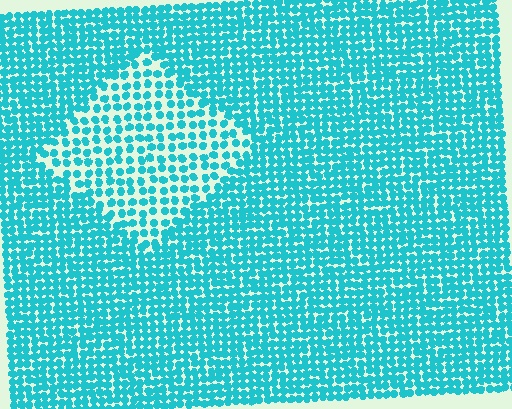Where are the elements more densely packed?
The elements are more densely packed outside the diamond boundary.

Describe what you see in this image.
The image contains small cyan elements arranged at two different densities. A diamond-shaped region is visible where the elements are less densely packed than the surrounding area.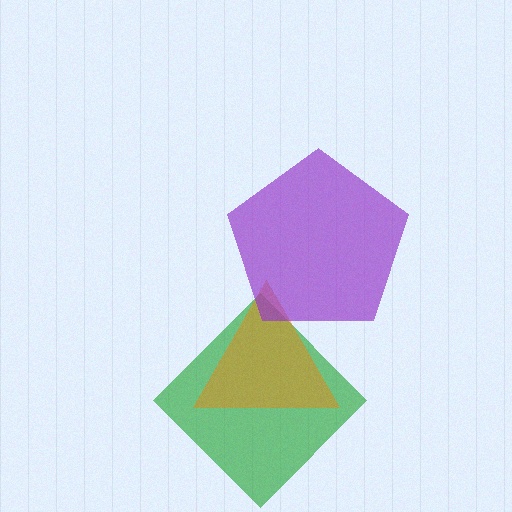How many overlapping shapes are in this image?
There are 3 overlapping shapes in the image.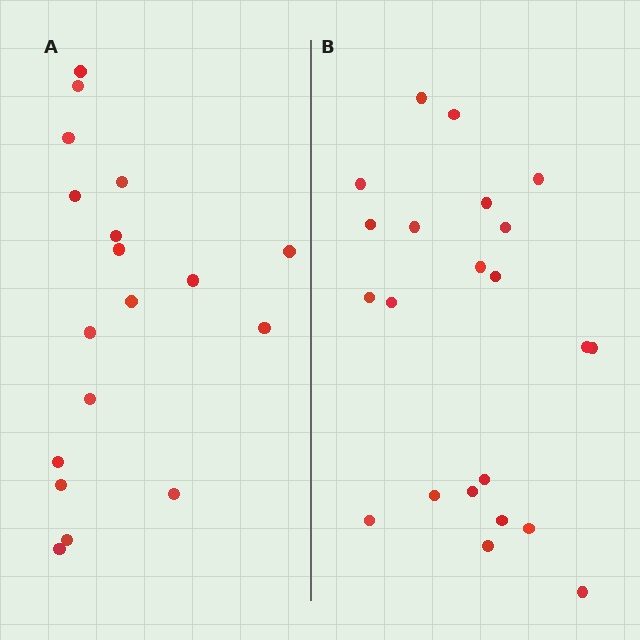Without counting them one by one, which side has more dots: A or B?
Region B (the right region) has more dots.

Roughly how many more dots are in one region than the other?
Region B has about 4 more dots than region A.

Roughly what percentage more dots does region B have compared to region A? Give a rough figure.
About 20% more.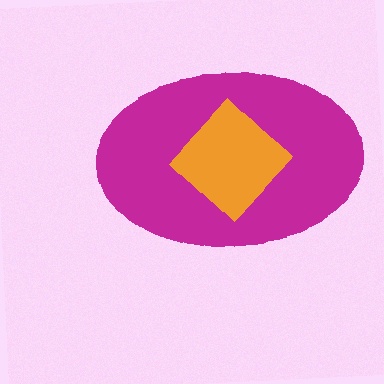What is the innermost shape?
The orange diamond.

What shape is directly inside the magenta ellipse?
The orange diamond.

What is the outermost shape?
The magenta ellipse.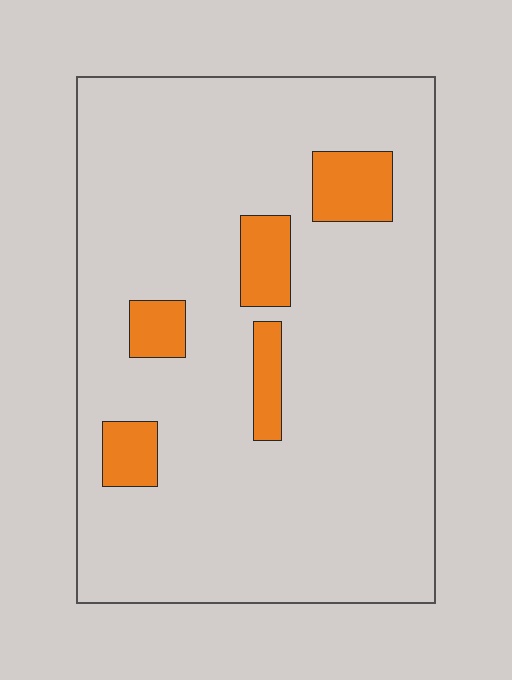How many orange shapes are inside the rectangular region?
5.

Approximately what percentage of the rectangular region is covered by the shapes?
Approximately 10%.